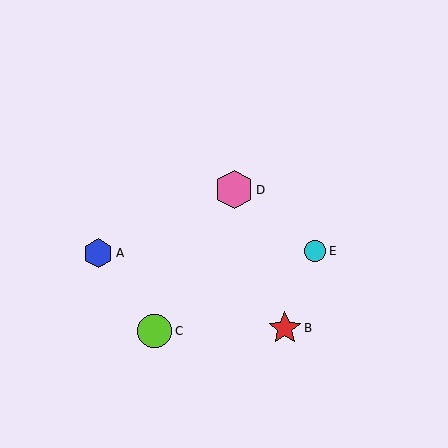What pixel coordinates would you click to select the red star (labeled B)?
Click at (285, 328) to select the red star B.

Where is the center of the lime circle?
The center of the lime circle is at (155, 331).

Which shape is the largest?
The pink hexagon (labeled D) is the largest.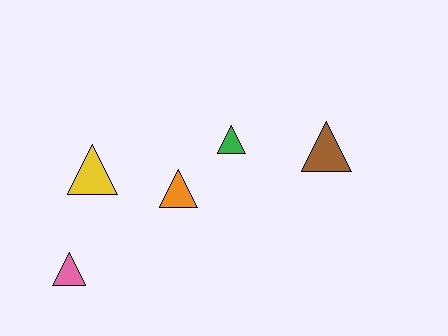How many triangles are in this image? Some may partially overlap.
There are 5 triangles.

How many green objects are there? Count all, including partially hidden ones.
There is 1 green object.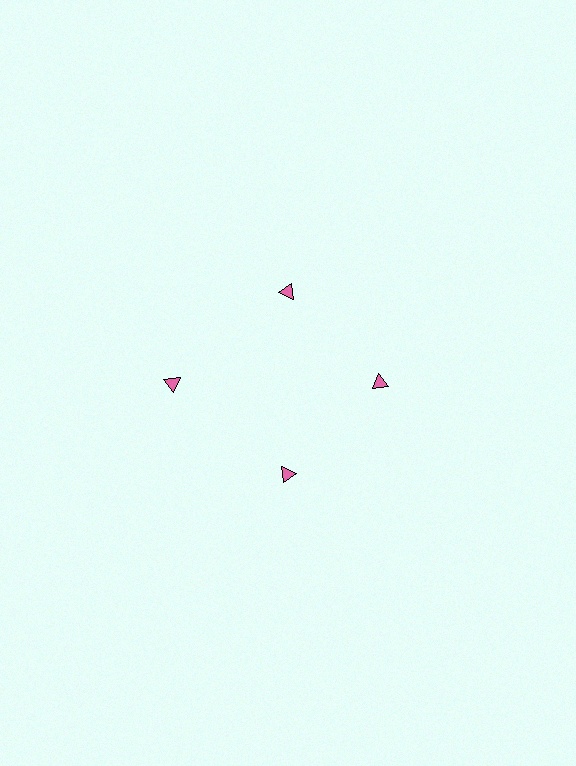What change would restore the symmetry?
The symmetry would be restored by moving it inward, back onto the ring so that all 4 triangles sit at equal angles and equal distance from the center.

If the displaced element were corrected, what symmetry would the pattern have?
It would have 4-fold rotational symmetry — the pattern would map onto itself every 90 degrees.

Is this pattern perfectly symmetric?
No. The 4 pink triangles are arranged in a ring, but one element near the 9 o'clock position is pushed outward from the center, breaking the 4-fold rotational symmetry.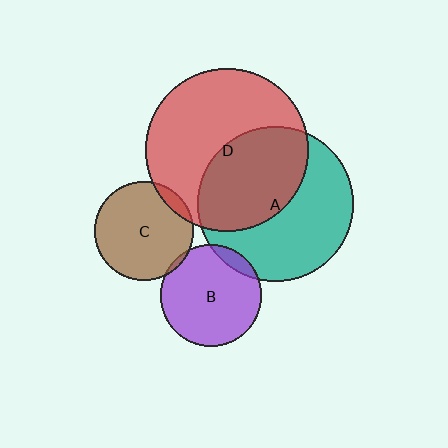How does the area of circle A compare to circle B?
Approximately 2.3 times.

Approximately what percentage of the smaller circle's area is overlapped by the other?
Approximately 45%.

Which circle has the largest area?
Circle D (red).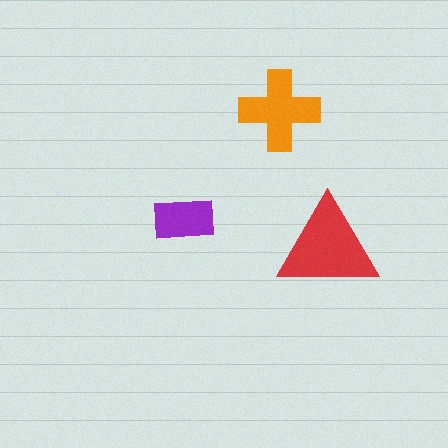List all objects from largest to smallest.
The red triangle, the orange cross, the purple rectangle.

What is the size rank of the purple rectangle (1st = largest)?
3rd.